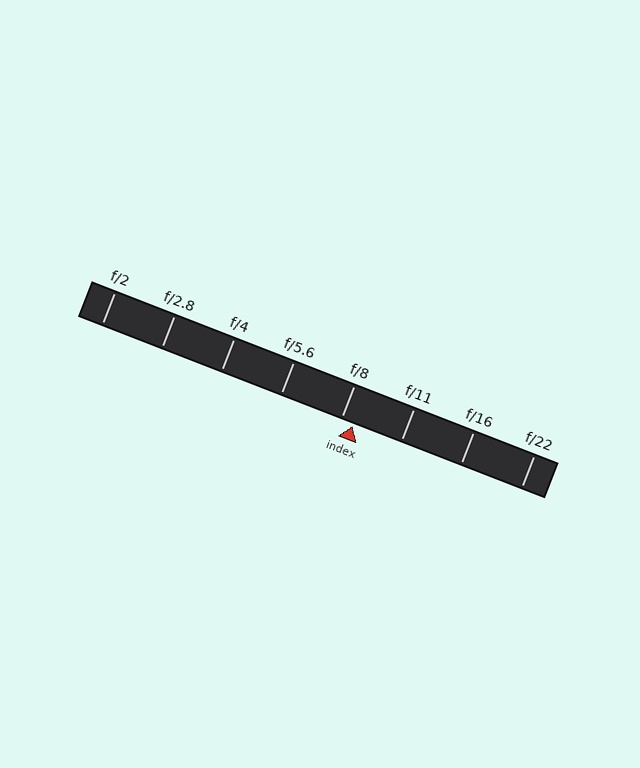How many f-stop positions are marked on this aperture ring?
There are 8 f-stop positions marked.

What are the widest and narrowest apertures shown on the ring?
The widest aperture shown is f/2 and the narrowest is f/22.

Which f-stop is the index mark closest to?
The index mark is closest to f/8.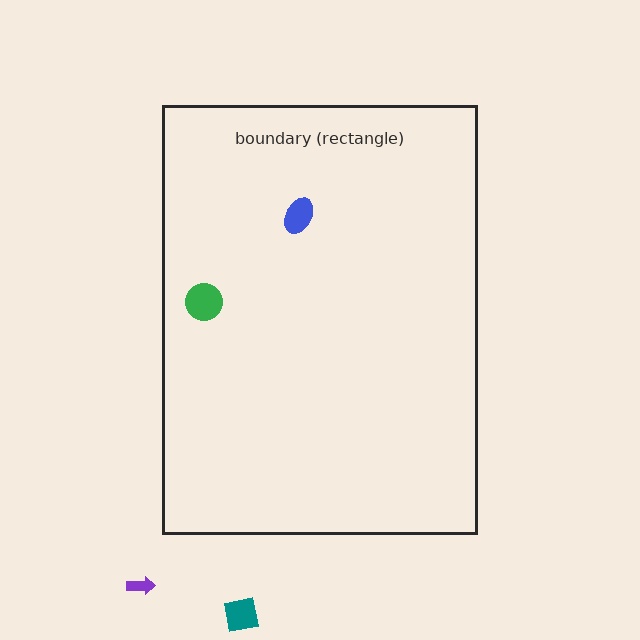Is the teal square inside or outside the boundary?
Outside.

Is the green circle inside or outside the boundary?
Inside.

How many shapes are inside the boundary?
2 inside, 2 outside.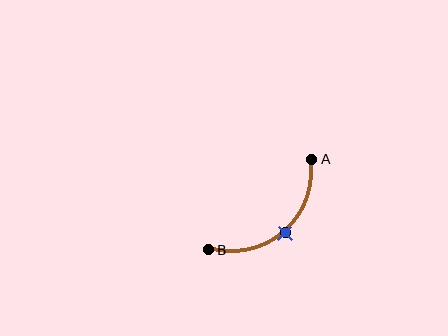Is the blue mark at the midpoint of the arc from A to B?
Yes. The blue mark lies on the arc at equal arc-length from both A and B — it is the arc midpoint.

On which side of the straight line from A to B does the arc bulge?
The arc bulges below and to the right of the straight line connecting A and B.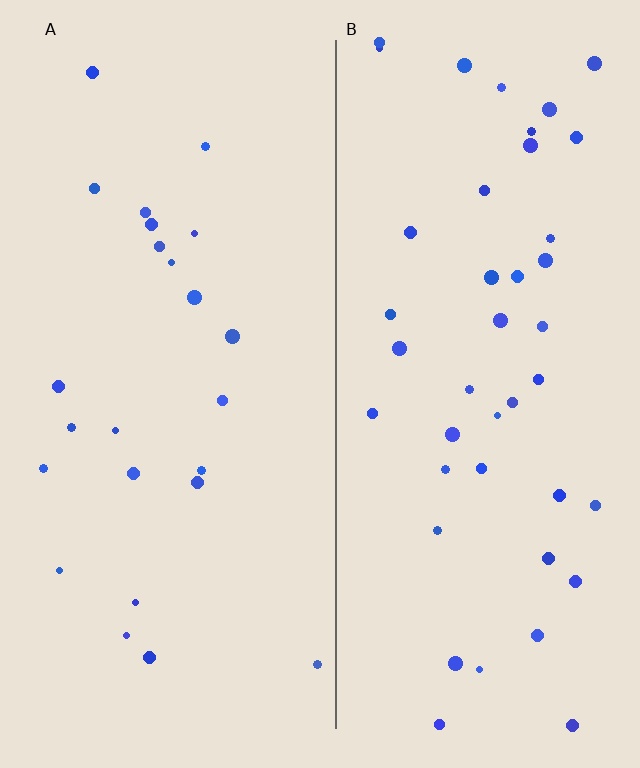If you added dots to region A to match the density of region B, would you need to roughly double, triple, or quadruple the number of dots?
Approximately double.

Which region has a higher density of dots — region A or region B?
B (the right).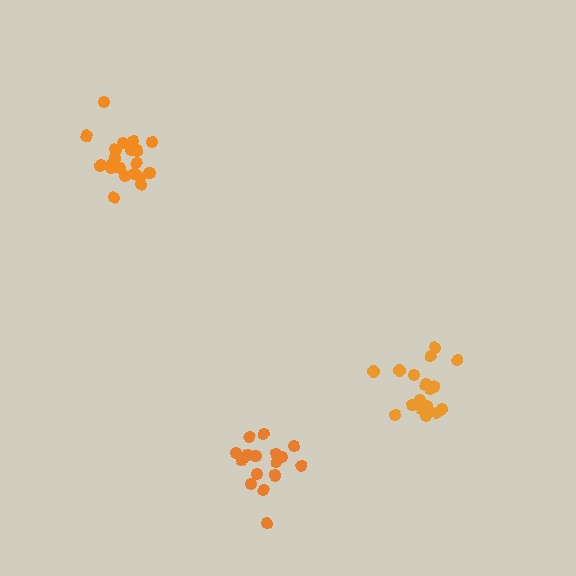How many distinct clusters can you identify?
There are 3 distinct clusters.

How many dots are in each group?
Group 1: 16 dots, Group 2: 19 dots, Group 3: 20 dots (55 total).